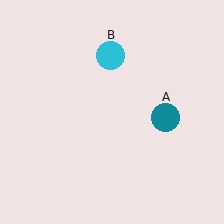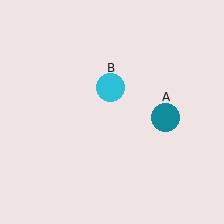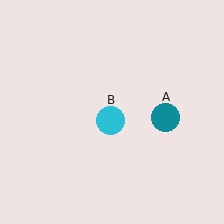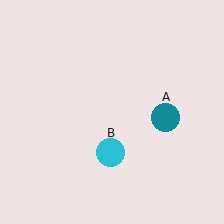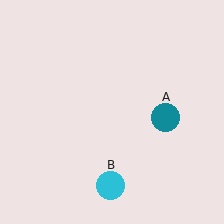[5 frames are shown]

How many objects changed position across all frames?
1 object changed position: cyan circle (object B).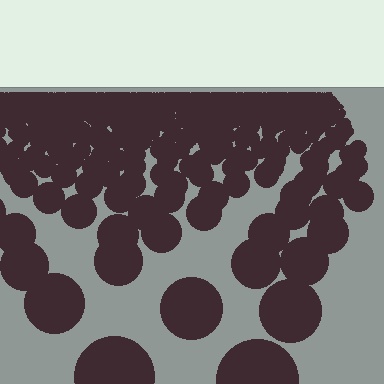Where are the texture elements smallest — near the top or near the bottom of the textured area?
Near the top.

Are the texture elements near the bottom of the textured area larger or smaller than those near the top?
Larger. Near the bottom, elements are closer to the viewer and appear at a bigger on-screen size.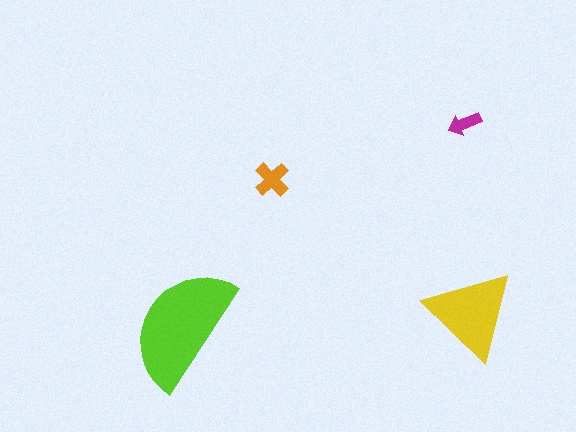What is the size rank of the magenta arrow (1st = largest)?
4th.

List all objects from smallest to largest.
The magenta arrow, the orange cross, the yellow triangle, the lime semicircle.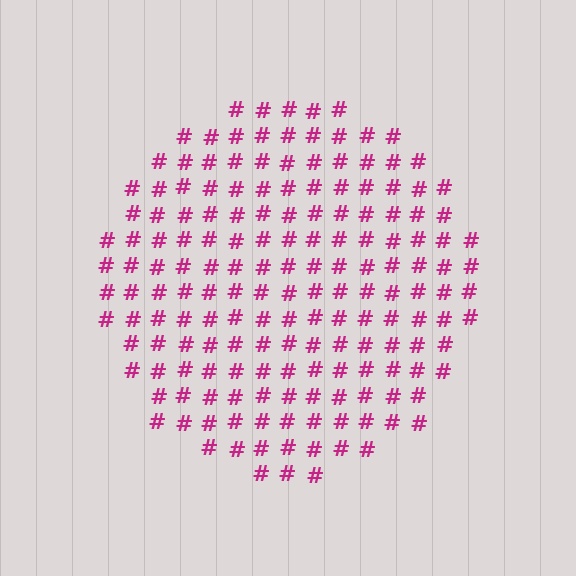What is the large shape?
The large shape is a circle.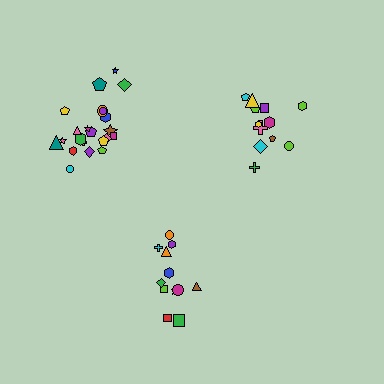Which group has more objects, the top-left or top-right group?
The top-left group.